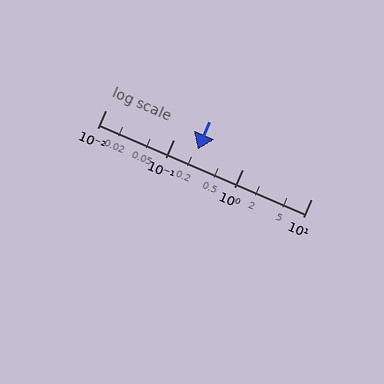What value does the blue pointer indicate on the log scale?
The pointer indicates approximately 0.22.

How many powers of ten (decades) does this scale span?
The scale spans 3 decades, from 0.01 to 10.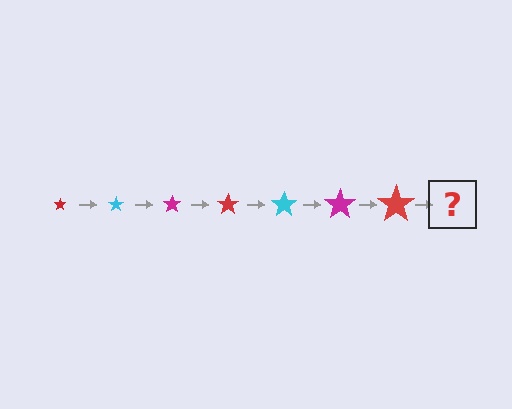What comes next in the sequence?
The next element should be a cyan star, larger than the previous one.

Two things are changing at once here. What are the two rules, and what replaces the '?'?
The two rules are that the star grows larger each step and the color cycles through red, cyan, and magenta. The '?' should be a cyan star, larger than the previous one.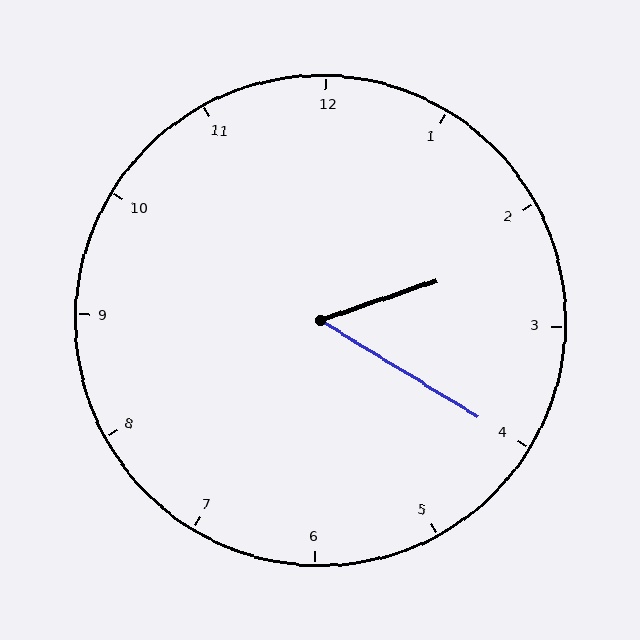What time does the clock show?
2:20.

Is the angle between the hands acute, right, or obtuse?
It is acute.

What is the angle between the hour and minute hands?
Approximately 50 degrees.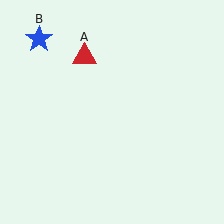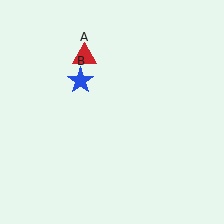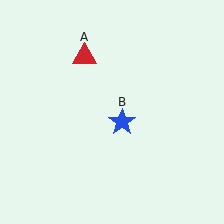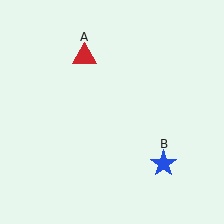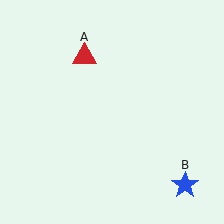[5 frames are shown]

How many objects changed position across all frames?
1 object changed position: blue star (object B).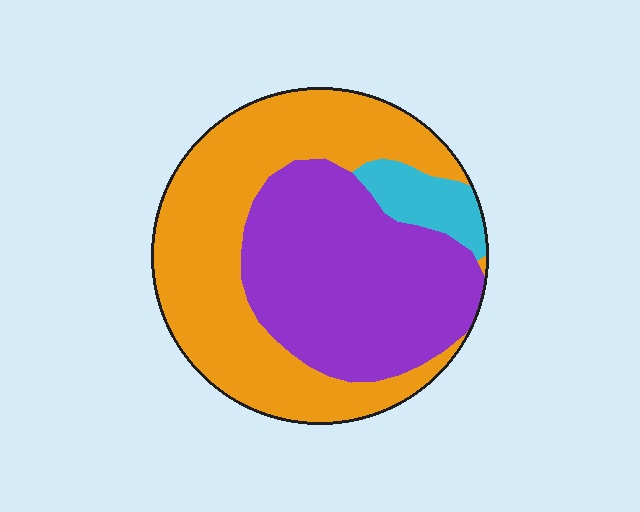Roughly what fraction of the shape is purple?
Purple covers roughly 40% of the shape.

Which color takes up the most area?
Orange, at roughly 50%.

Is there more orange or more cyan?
Orange.